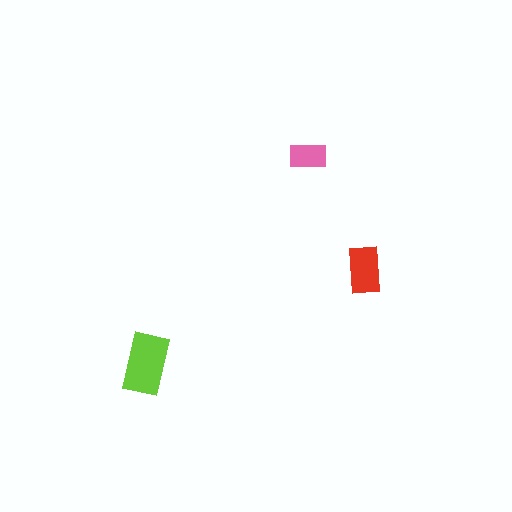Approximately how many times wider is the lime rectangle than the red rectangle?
About 1.5 times wider.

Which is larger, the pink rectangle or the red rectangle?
The red one.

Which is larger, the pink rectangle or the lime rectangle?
The lime one.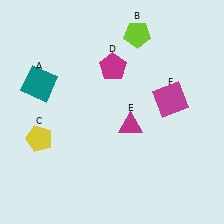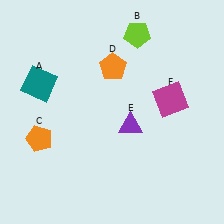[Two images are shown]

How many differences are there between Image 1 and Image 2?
There are 3 differences between the two images.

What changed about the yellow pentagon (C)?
In Image 1, C is yellow. In Image 2, it changed to orange.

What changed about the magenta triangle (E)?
In Image 1, E is magenta. In Image 2, it changed to purple.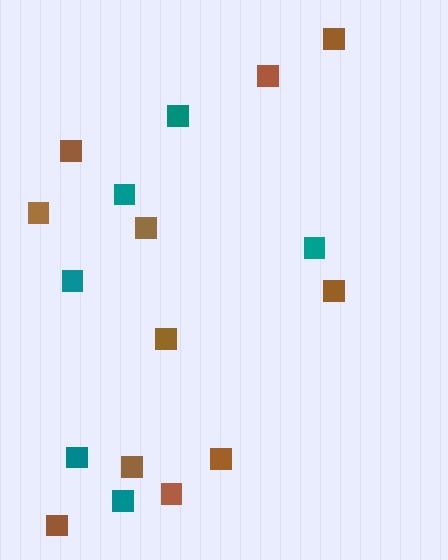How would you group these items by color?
There are 2 groups: one group of brown squares (11) and one group of teal squares (6).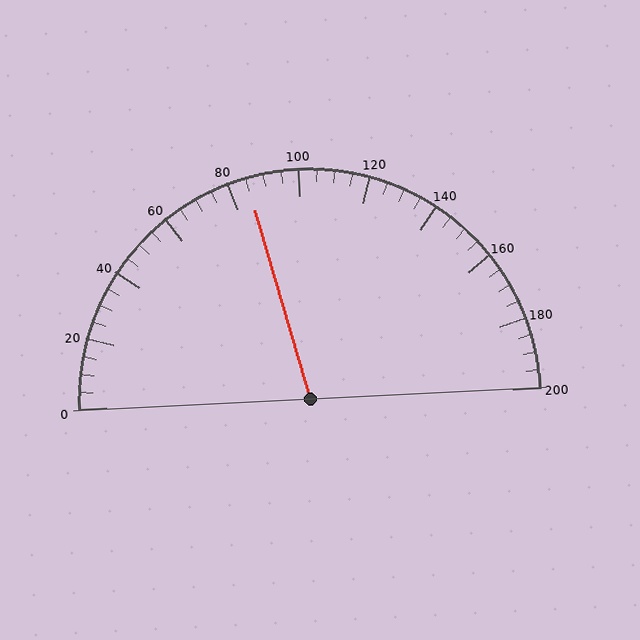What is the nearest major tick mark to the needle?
The nearest major tick mark is 80.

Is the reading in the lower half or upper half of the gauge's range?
The reading is in the lower half of the range (0 to 200).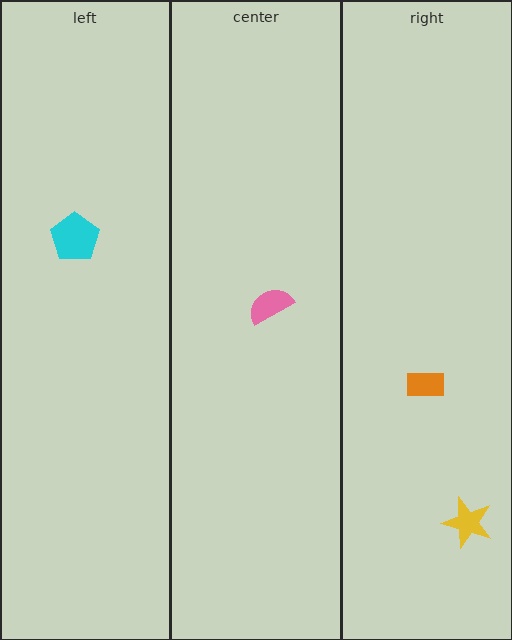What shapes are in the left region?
The cyan pentagon.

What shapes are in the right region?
The yellow star, the orange rectangle.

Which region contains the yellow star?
The right region.